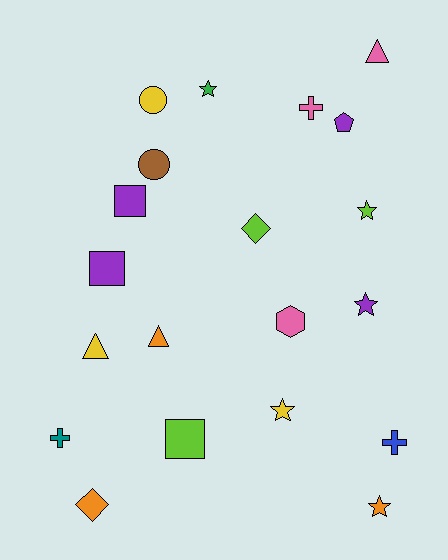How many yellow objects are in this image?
There are 3 yellow objects.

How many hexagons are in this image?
There is 1 hexagon.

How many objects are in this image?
There are 20 objects.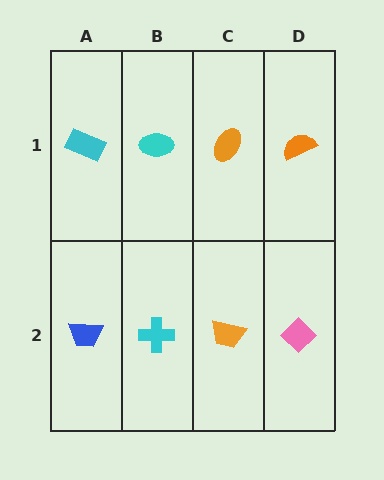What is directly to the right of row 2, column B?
An orange trapezoid.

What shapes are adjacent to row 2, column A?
A cyan rectangle (row 1, column A), a cyan cross (row 2, column B).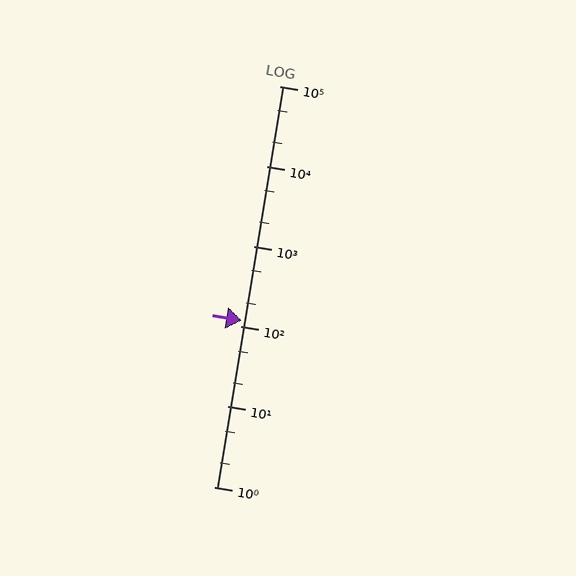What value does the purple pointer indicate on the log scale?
The pointer indicates approximately 120.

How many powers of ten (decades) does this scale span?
The scale spans 5 decades, from 1 to 100000.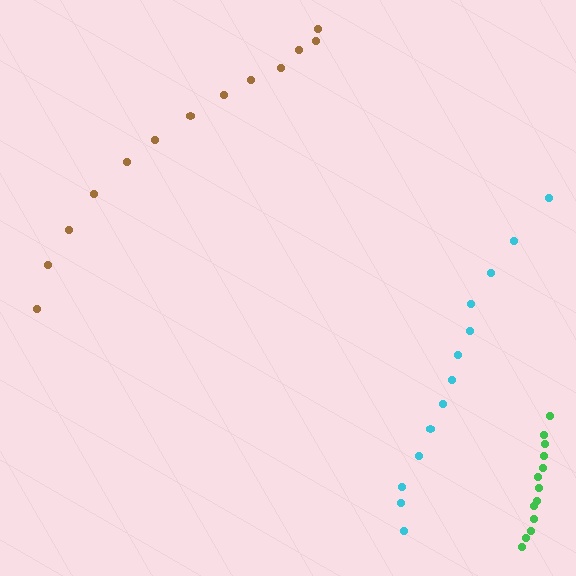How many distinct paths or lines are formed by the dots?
There are 3 distinct paths.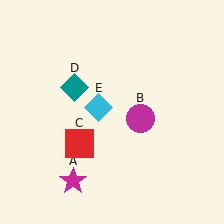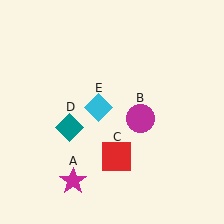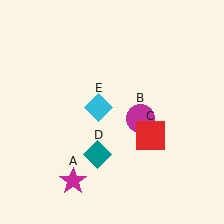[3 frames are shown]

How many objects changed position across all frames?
2 objects changed position: red square (object C), teal diamond (object D).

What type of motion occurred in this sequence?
The red square (object C), teal diamond (object D) rotated counterclockwise around the center of the scene.